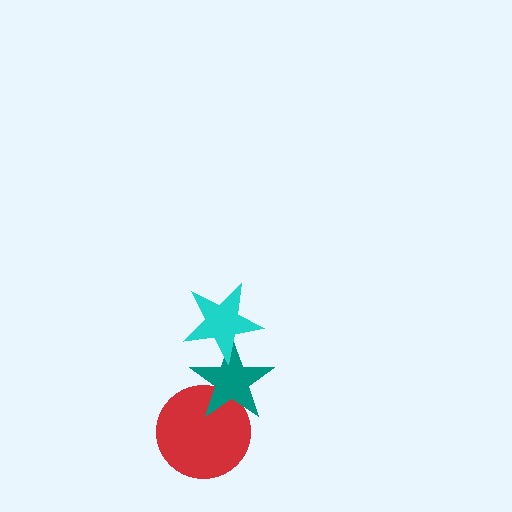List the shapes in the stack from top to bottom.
From top to bottom: the cyan star, the teal star, the red circle.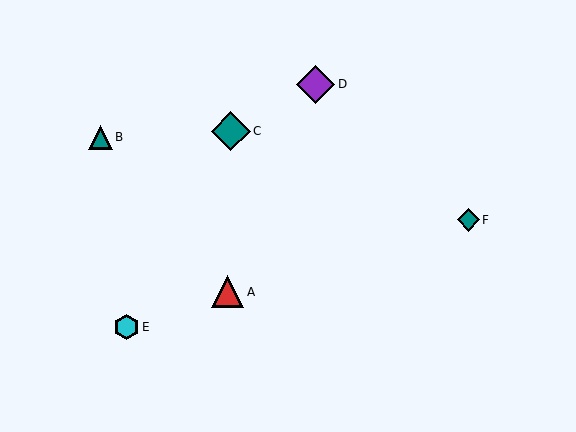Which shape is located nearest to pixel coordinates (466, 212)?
The teal diamond (labeled F) at (468, 220) is nearest to that location.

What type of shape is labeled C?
Shape C is a teal diamond.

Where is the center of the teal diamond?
The center of the teal diamond is at (468, 220).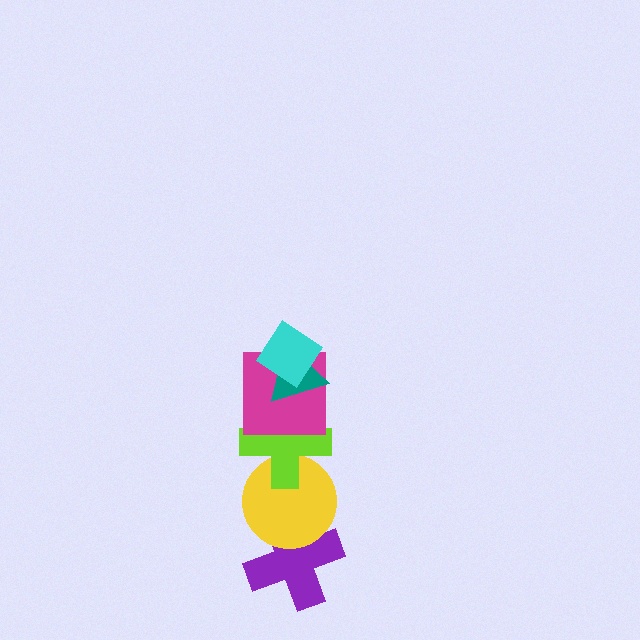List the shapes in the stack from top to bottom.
From top to bottom: the cyan diamond, the teal triangle, the magenta square, the lime cross, the yellow circle, the purple cross.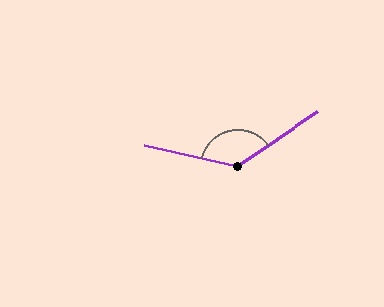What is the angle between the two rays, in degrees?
Approximately 133 degrees.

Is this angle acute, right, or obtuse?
It is obtuse.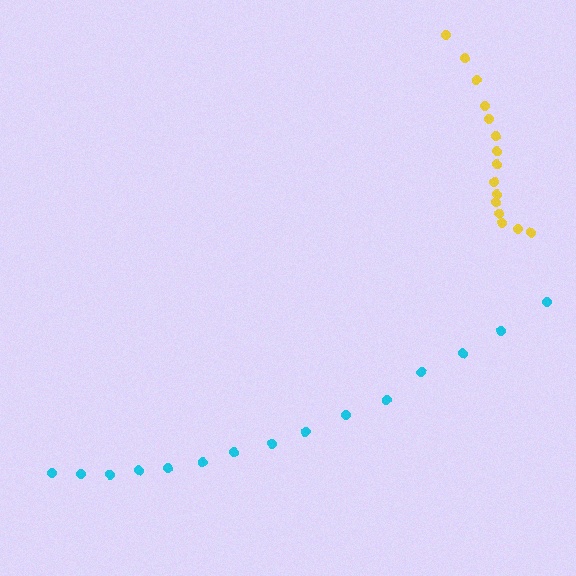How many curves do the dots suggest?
There are 2 distinct paths.